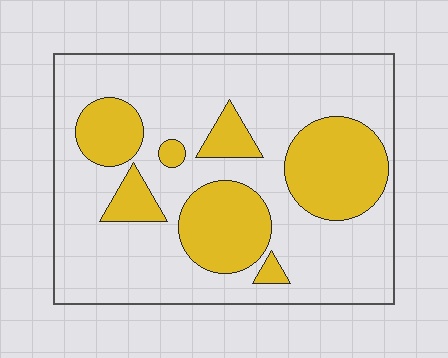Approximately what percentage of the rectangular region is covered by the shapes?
Approximately 30%.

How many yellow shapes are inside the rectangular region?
7.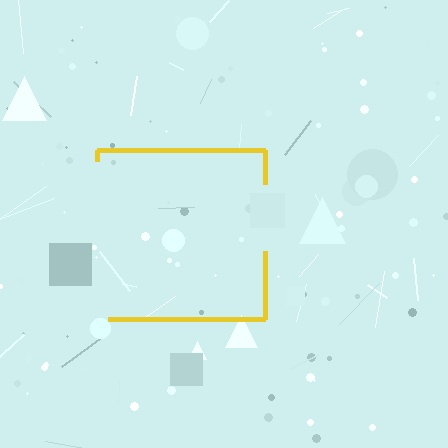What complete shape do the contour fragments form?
The contour fragments form a square.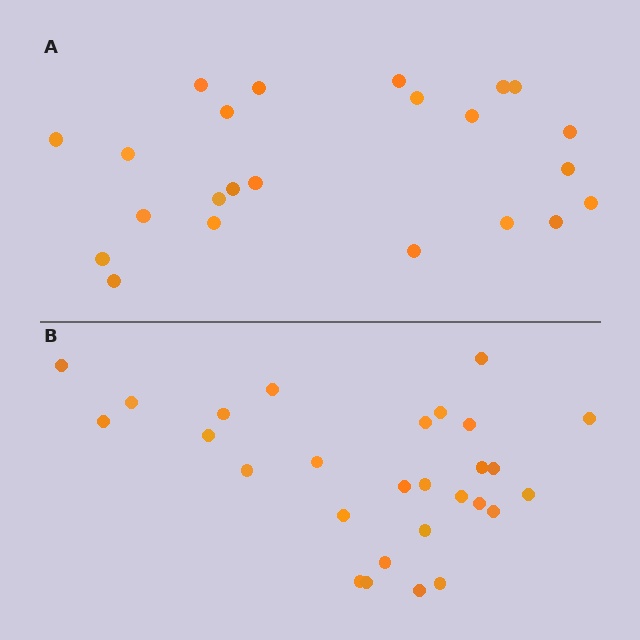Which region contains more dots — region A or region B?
Region B (the bottom region) has more dots.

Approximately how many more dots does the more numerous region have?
Region B has about 5 more dots than region A.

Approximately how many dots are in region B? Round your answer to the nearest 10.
About 30 dots. (The exact count is 28, which rounds to 30.)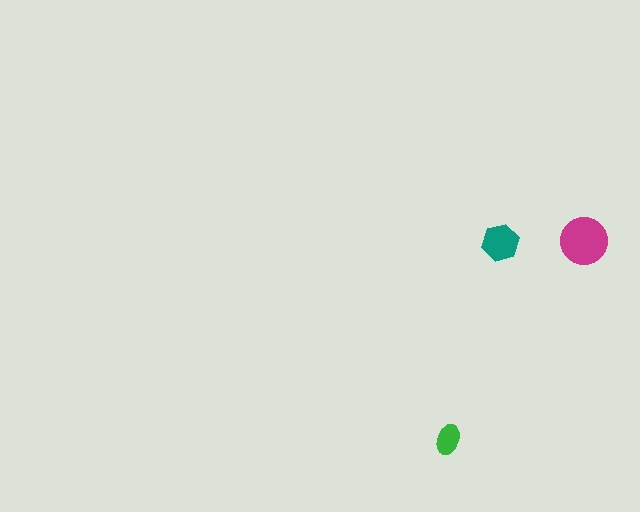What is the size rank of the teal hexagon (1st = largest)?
2nd.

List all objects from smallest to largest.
The green ellipse, the teal hexagon, the magenta circle.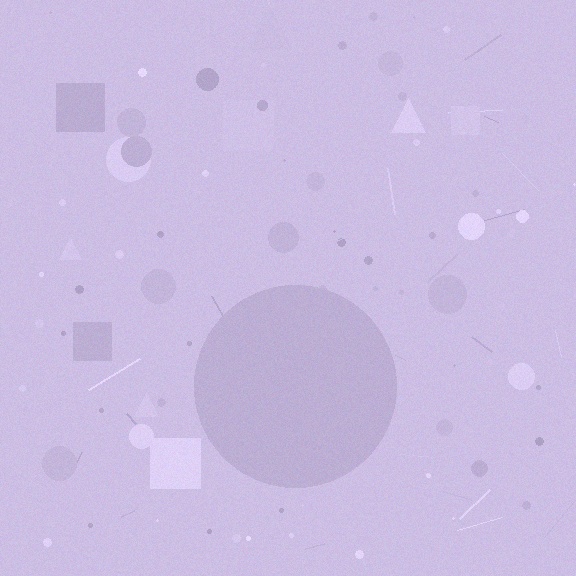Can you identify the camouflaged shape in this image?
The camouflaged shape is a circle.